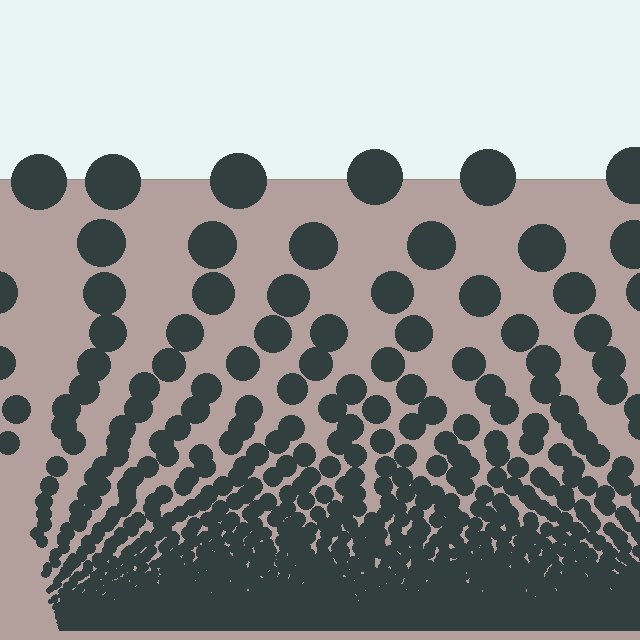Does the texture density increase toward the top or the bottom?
Density increases toward the bottom.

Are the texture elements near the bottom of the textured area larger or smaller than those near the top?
Smaller. The gradient is inverted — elements near the bottom are smaller and denser.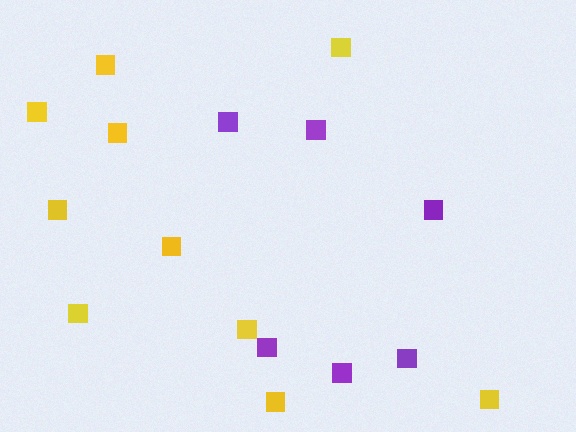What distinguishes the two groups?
There are 2 groups: one group of yellow squares (10) and one group of purple squares (6).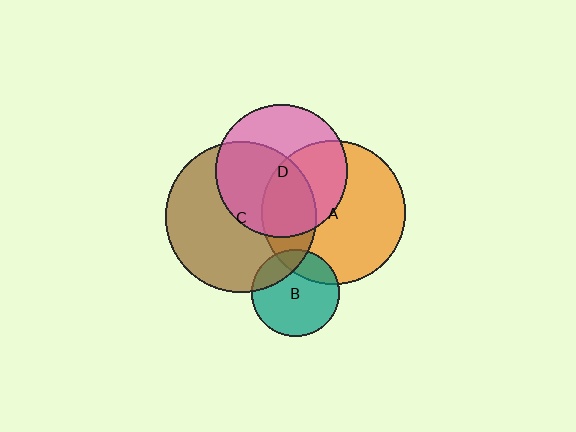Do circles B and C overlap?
Yes.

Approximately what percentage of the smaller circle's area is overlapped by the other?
Approximately 20%.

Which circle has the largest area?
Circle C (brown).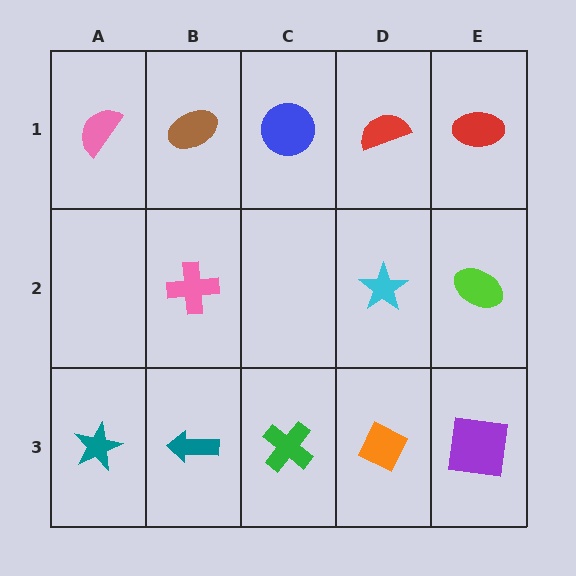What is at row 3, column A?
A teal star.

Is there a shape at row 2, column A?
No, that cell is empty.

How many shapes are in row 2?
3 shapes.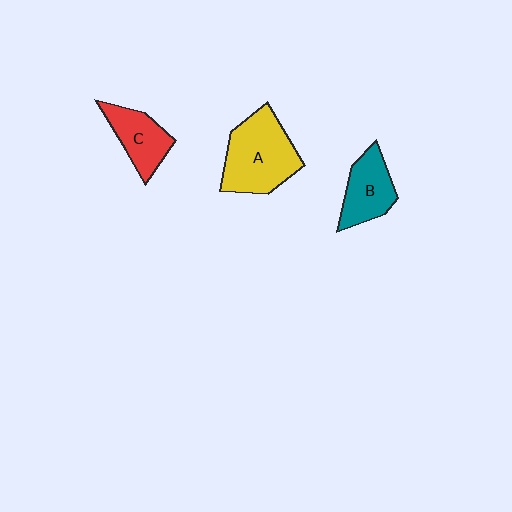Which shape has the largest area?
Shape A (yellow).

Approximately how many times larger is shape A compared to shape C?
Approximately 1.7 times.